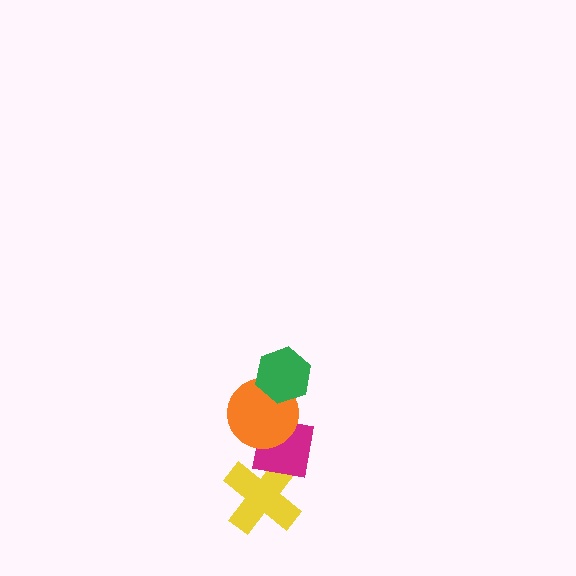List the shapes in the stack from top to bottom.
From top to bottom: the green hexagon, the orange circle, the magenta square, the yellow cross.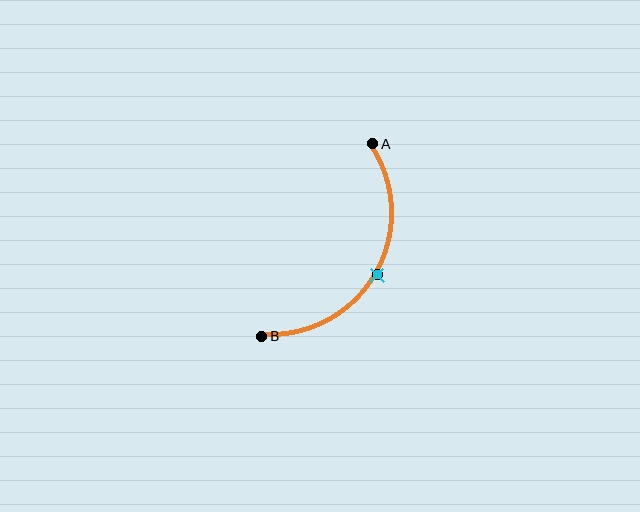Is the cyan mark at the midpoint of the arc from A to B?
Yes. The cyan mark lies on the arc at equal arc-length from both A and B — it is the arc midpoint.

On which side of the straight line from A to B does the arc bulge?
The arc bulges to the right of the straight line connecting A and B.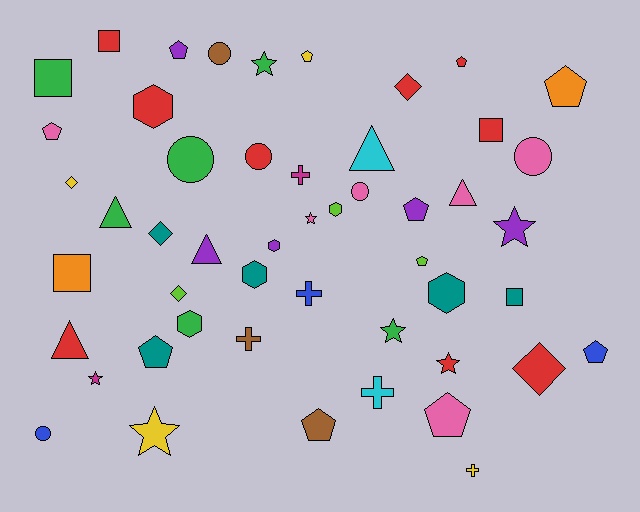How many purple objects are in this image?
There are 5 purple objects.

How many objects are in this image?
There are 50 objects.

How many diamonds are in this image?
There are 5 diamonds.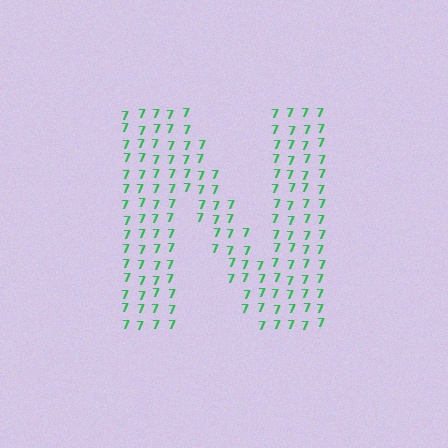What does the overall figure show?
The overall figure shows the letter N.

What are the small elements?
The small elements are digit 7's.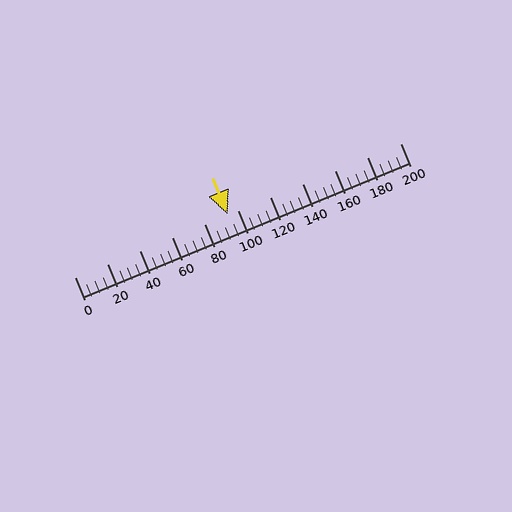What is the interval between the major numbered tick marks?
The major tick marks are spaced 20 units apart.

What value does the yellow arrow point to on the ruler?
The yellow arrow points to approximately 94.